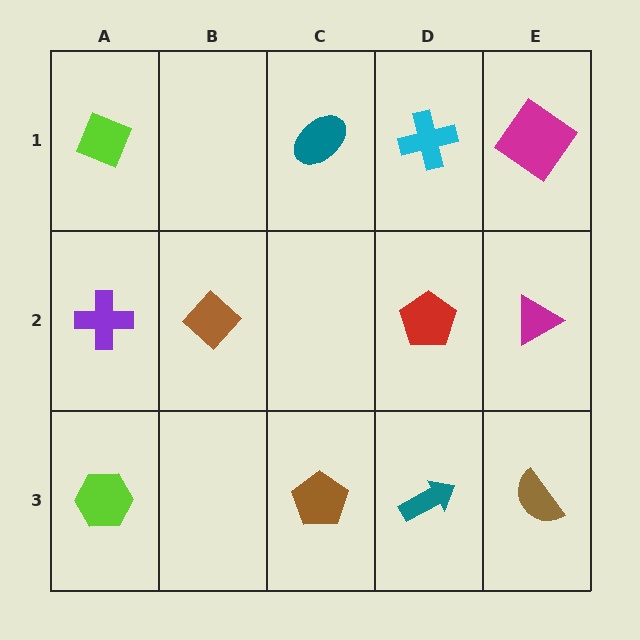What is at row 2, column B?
A brown diamond.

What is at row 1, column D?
A cyan cross.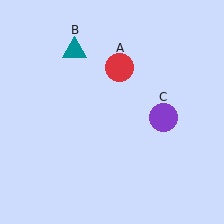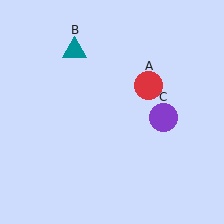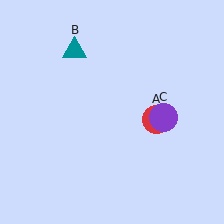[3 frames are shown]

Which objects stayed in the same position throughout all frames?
Teal triangle (object B) and purple circle (object C) remained stationary.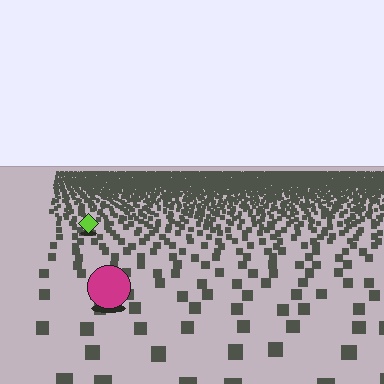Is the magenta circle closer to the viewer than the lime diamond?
Yes. The magenta circle is closer — you can tell from the texture gradient: the ground texture is coarser near it.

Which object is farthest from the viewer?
The lime diamond is farthest from the viewer. It appears smaller and the ground texture around it is denser.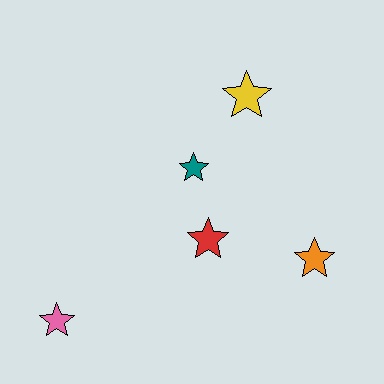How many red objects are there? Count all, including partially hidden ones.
There is 1 red object.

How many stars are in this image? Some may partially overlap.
There are 5 stars.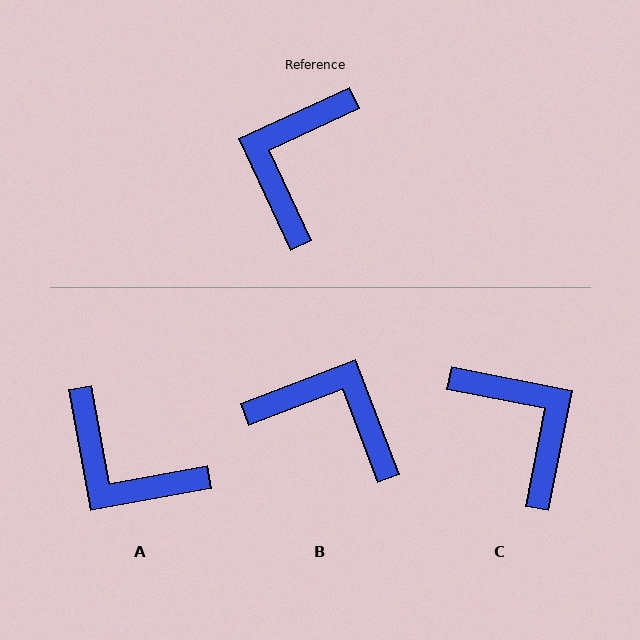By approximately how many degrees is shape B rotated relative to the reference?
Approximately 94 degrees clockwise.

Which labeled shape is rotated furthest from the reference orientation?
C, about 126 degrees away.